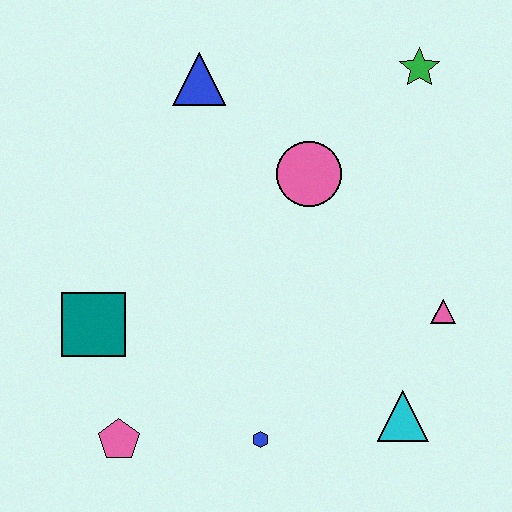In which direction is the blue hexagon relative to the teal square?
The blue hexagon is to the right of the teal square.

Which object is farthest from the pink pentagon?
The green star is farthest from the pink pentagon.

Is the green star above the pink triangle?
Yes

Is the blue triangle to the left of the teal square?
No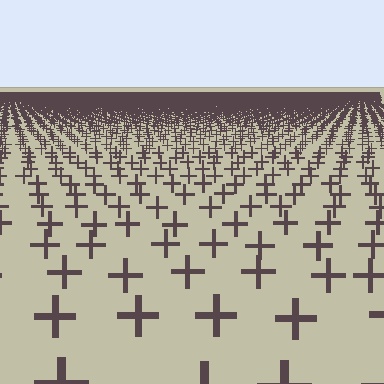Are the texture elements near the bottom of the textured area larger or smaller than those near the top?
Larger. Near the bottom, elements are closer to the viewer and appear at a bigger on-screen size.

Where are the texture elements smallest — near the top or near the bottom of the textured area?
Near the top.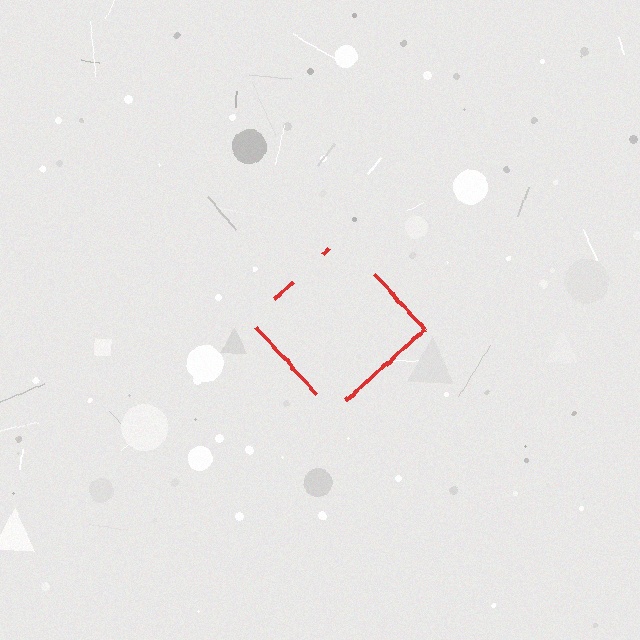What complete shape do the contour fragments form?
The contour fragments form a diamond.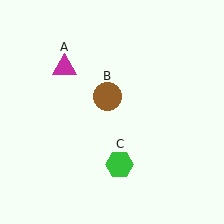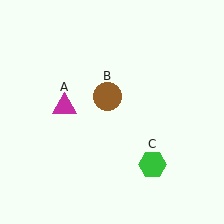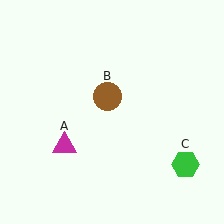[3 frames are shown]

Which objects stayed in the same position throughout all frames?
Brown circle (object B) remained stationary.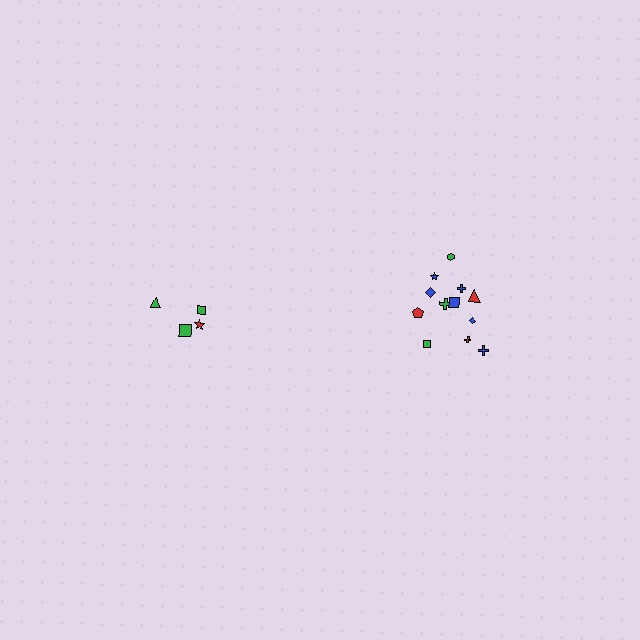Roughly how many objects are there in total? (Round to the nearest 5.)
Roughly 15 objects in total.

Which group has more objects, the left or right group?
The right group.